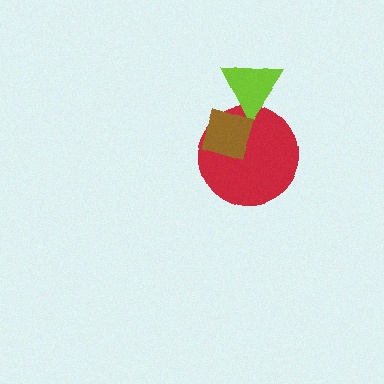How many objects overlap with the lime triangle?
2 objects overlap with the lime triangle.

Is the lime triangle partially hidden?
Yes, it is partially covered by another shape.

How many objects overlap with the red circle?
2 objects overlap with the red circle.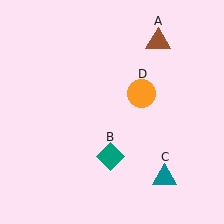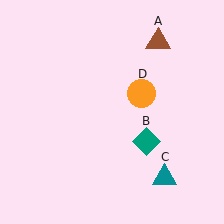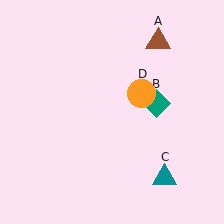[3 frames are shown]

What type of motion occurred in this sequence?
The teal diamond (object B) rotated counterclockwise around the center of the scene.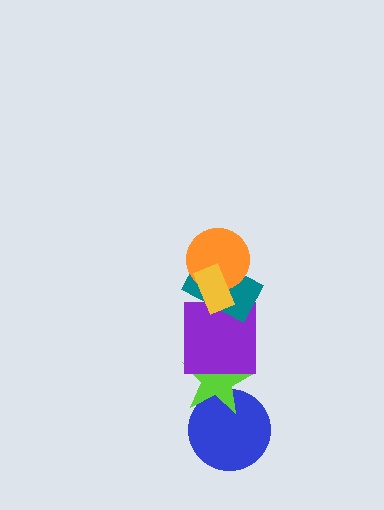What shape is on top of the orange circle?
The yellow rectangle is on top of the orange circle.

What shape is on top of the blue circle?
The lime star is on top of the blue circle.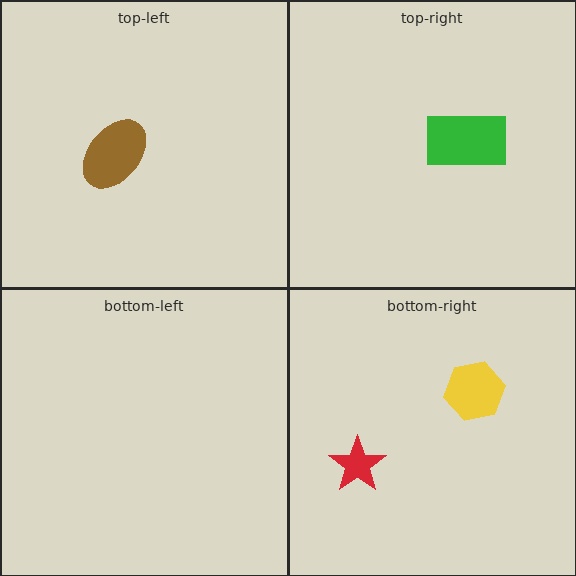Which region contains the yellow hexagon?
The bottom-right region.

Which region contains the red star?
The bottom-right region.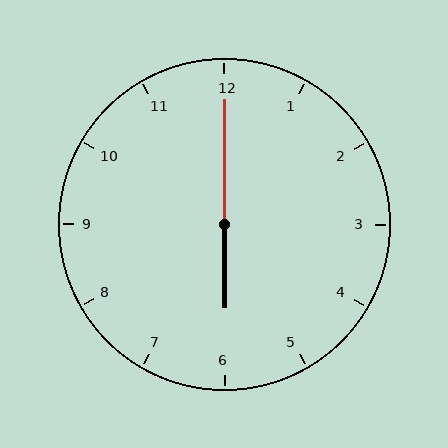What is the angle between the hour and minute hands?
Approximately 180 degrees.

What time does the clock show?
6:00.